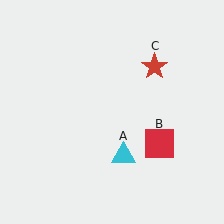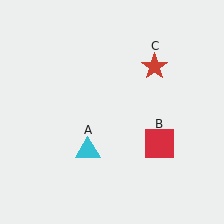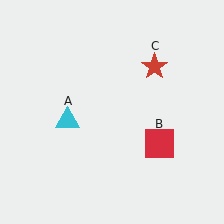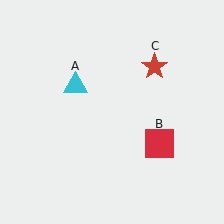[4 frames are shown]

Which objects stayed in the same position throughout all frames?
Red square (object B) and red star (object C) remained stationary.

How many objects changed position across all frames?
1 object changed position: cyan triangle (object A).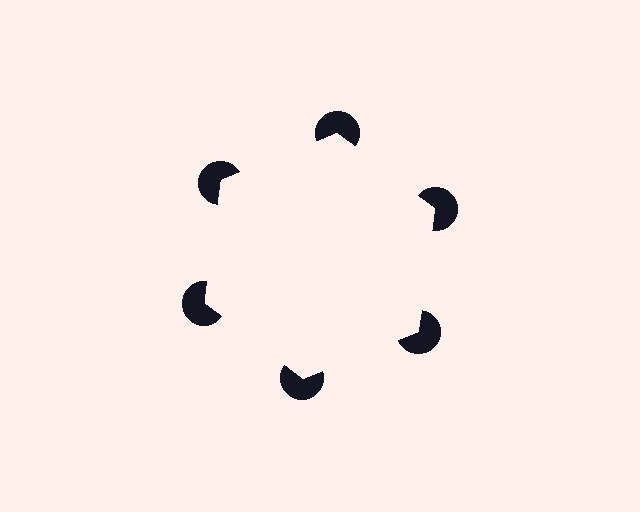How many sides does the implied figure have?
6 sides.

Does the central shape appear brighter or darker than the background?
It typically appears slightly brighter than the background, even though no actual brightness change is drawn.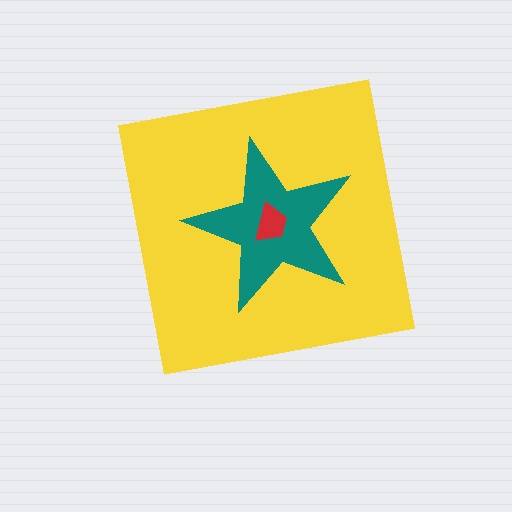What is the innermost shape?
The red trapezoid.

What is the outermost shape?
The yellow square.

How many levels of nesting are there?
3.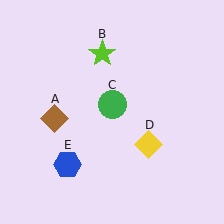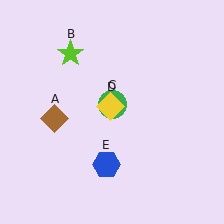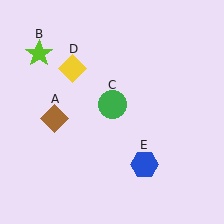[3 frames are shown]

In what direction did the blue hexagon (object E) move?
The blue hexagon (object E) moved right.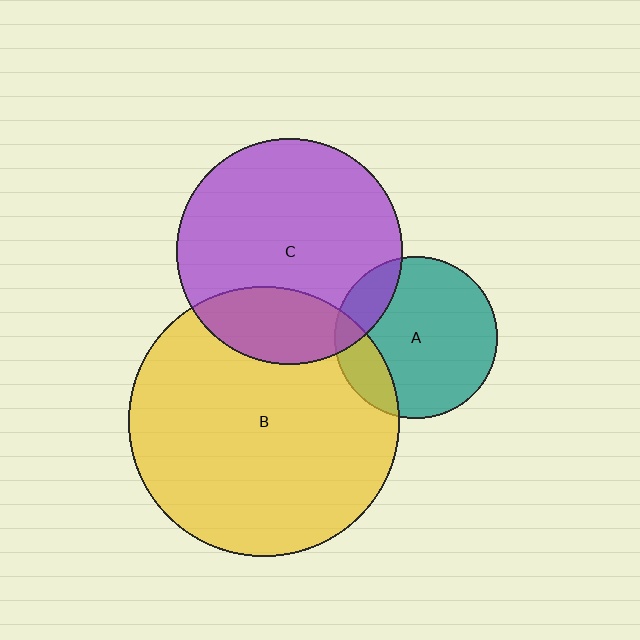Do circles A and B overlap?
Yes.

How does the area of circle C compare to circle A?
Approximately 1.9 times.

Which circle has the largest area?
Circle B (yellow).